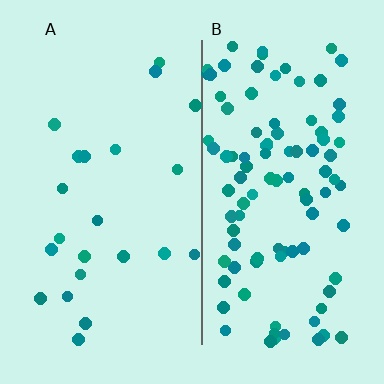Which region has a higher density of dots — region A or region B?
B (the right).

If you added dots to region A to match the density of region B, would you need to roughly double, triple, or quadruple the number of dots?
Approximately quadruple.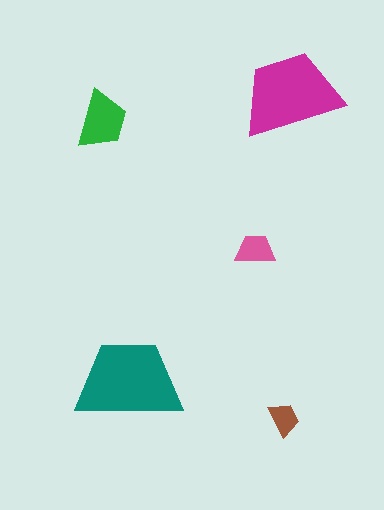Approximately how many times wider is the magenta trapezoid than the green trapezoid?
About 1.5 times wider.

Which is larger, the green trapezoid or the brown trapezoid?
The green one.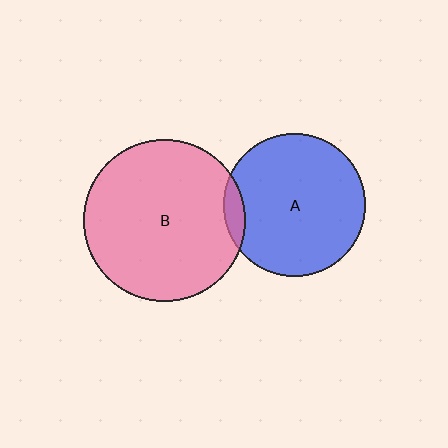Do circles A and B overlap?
Yes.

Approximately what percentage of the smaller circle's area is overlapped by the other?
Approximately 5%.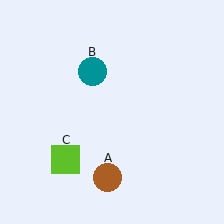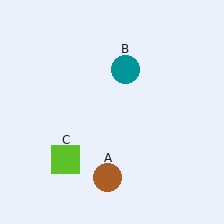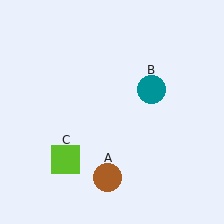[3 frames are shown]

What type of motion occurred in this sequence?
The teal circle (object B) rotated clockwise around the center of the scene.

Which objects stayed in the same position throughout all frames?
Brown circle (object A) and lime square (object C) remained stationary.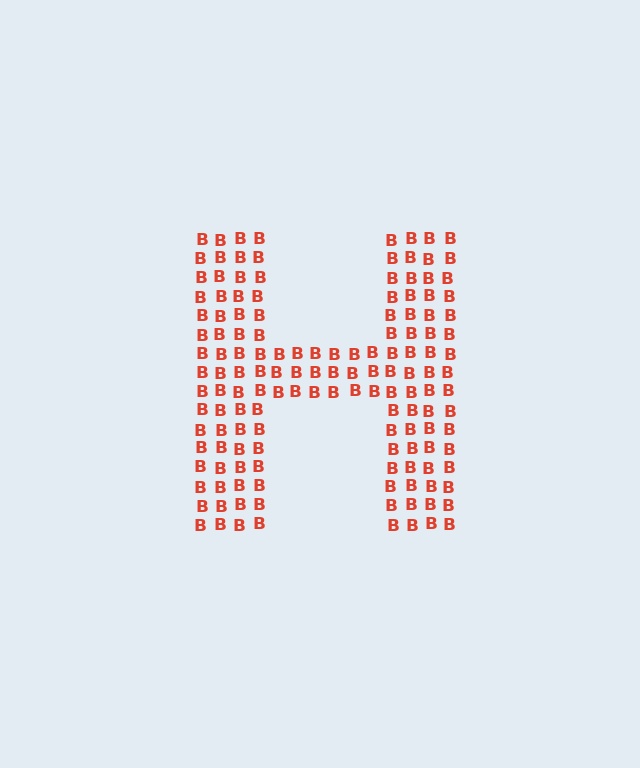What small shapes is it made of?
It is made of small letter B's.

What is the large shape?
The large shape is the letter H.